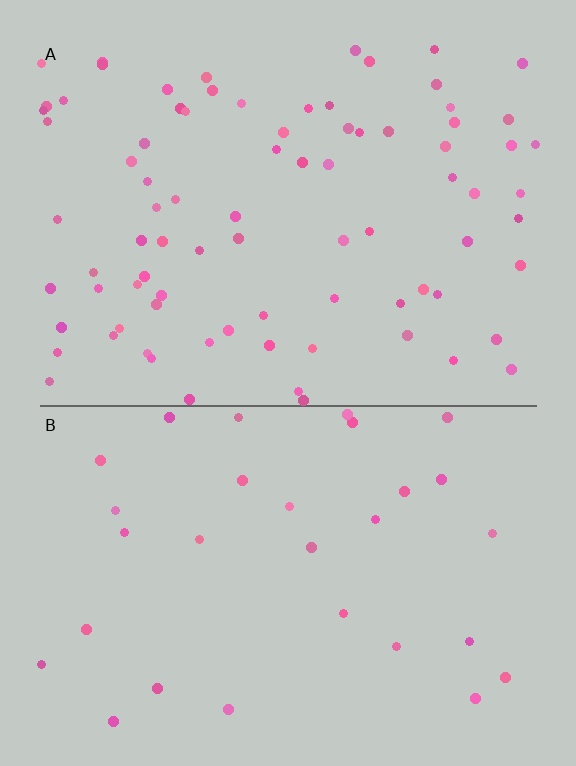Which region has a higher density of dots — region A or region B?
A (the top).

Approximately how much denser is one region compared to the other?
Approximately 2.8× — region A over region B.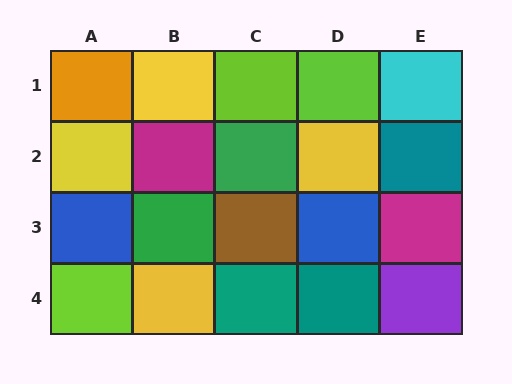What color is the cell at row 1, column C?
Lime.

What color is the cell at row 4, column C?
Teal.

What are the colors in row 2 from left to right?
Yellow, magenta, green, yellow, teal.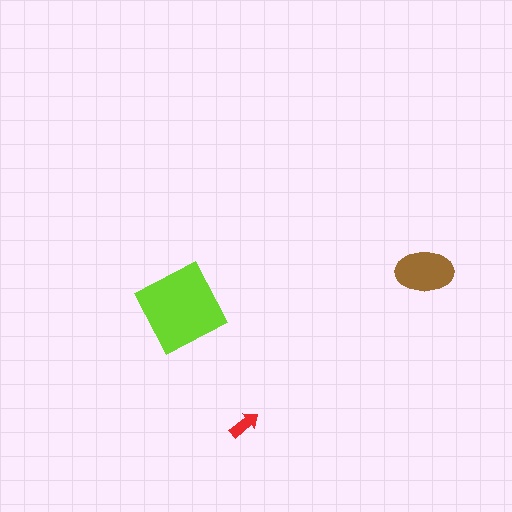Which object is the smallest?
The red arrow.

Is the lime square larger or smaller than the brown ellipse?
Larger.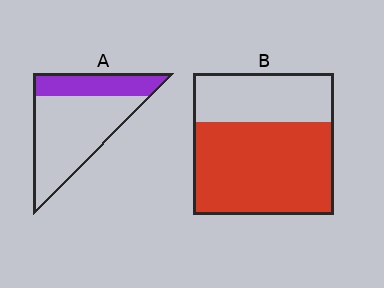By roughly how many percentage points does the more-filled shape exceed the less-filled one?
By roughly 35 percentage points (B over A).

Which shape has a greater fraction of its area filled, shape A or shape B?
Shape B.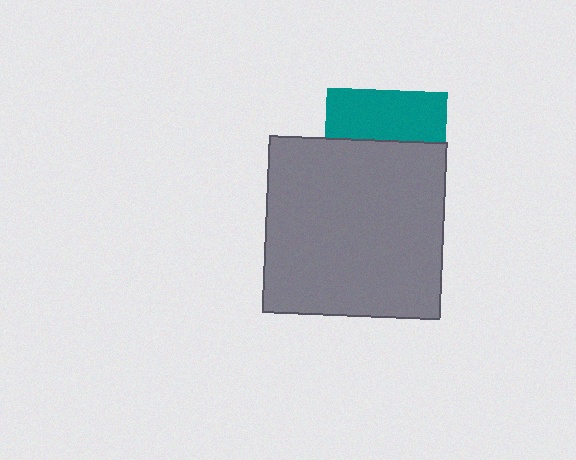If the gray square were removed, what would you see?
You would see the complete teal square.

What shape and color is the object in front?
The object in front is a gray square.